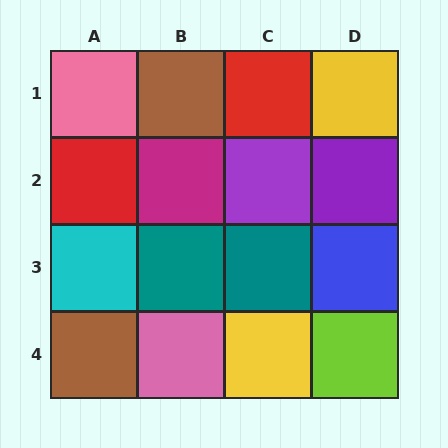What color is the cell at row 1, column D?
Yellow.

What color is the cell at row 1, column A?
Pink.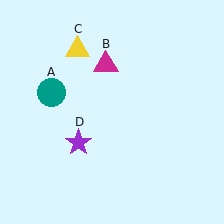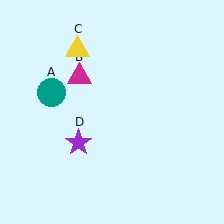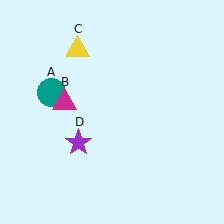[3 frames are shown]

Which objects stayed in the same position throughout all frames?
Teal circle (object A) and yellow triangle (object C) and purple star (object D) remained stationary.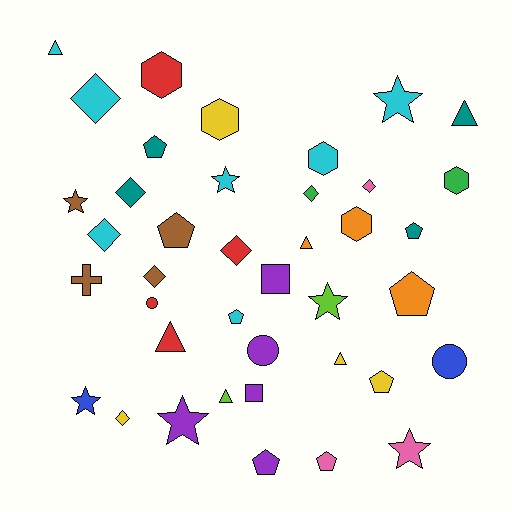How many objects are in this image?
There are 40 objects.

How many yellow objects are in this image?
There are 4 yellow objects.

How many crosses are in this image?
There is 1 cross.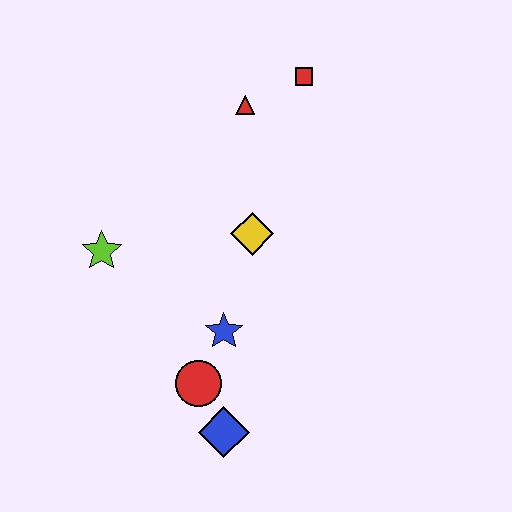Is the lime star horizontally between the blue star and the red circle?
No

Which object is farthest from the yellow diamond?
The blue diamond is farthest from the yellow diamond.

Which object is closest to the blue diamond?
The red circle is closest to the blue diamond.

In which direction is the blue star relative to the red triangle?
The blue star is below the red triangle.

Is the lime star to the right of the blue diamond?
No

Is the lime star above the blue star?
Yes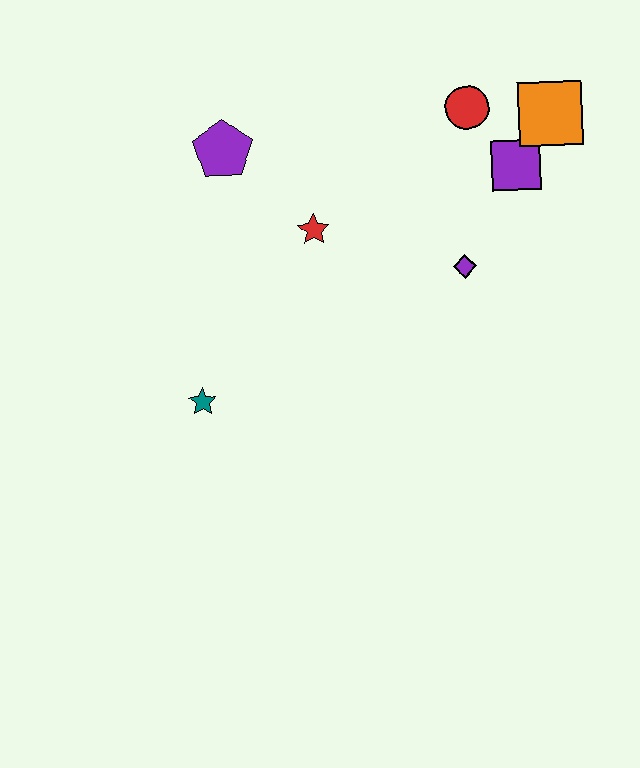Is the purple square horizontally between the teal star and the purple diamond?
No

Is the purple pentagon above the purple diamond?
Yes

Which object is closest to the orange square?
The purple square is closest to the orange square.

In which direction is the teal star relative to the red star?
The teal star is below the red star.